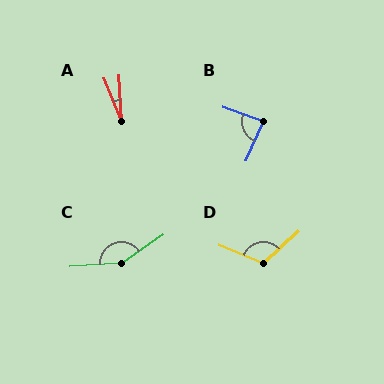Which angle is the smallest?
A, at approximately 19 degrees.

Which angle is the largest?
C, at approximately 149 degrees.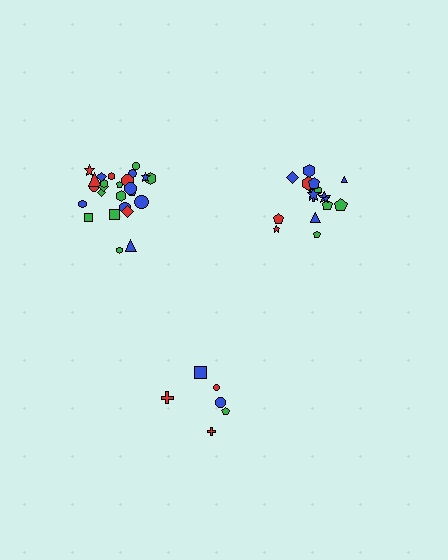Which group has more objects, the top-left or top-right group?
The top-left group.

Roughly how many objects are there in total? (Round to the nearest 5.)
Roughly 50 objects in total.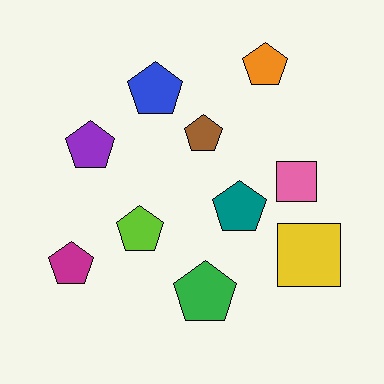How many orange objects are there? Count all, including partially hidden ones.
There is 1 orange object.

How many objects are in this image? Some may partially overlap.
There are 10 objects.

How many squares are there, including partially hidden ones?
There are 2 squares.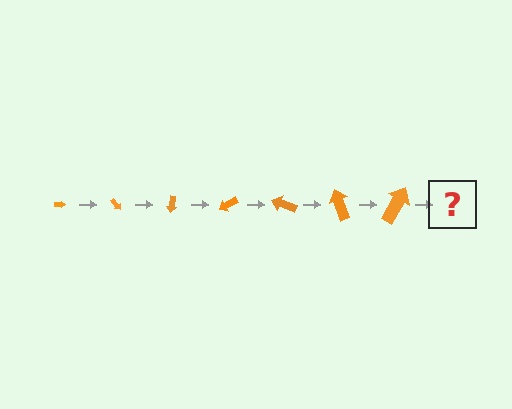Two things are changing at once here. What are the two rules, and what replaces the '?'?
The two rules are that the arrow grows larger each step and it rotates 50 degrees each step. The '?' should be an arrow, larger than the previous one and rotated 350 degrees from the start.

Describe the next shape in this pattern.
It should be an arrow, larger than the previous one and rotated 350 degrees from the start.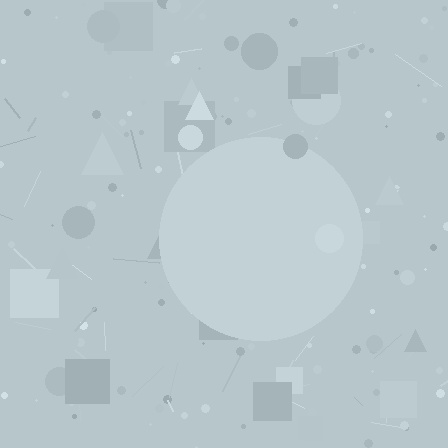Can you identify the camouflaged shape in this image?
The camouflaged shape is a circle.